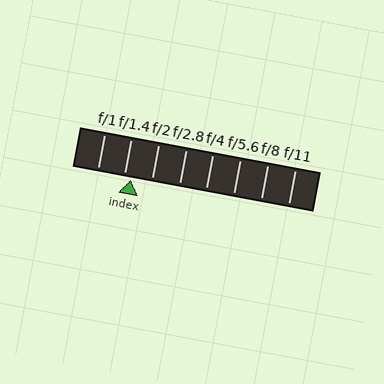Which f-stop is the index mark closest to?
The index mark is closest to f/1.4.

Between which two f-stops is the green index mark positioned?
The index mark is between f/1.4 and f/2.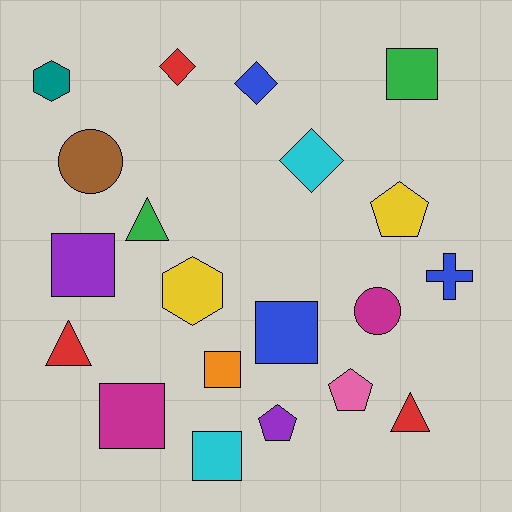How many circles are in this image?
There are 2 circles.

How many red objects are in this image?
There are 3 red objects.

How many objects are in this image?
There are 20 objects.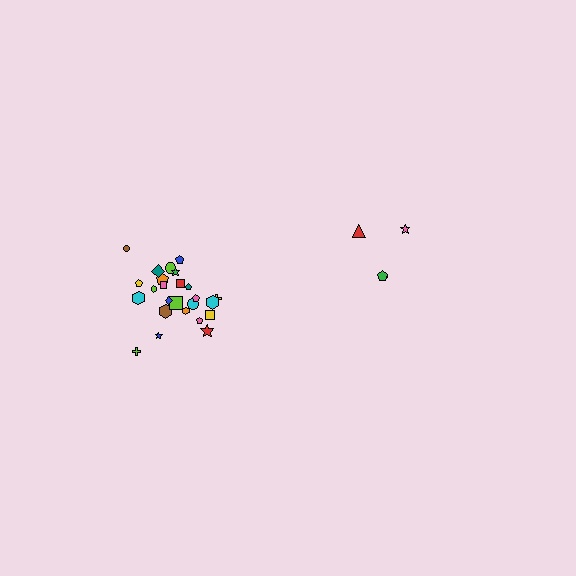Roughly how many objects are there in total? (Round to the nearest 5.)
Roughly 30 objects in total.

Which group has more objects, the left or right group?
The left group.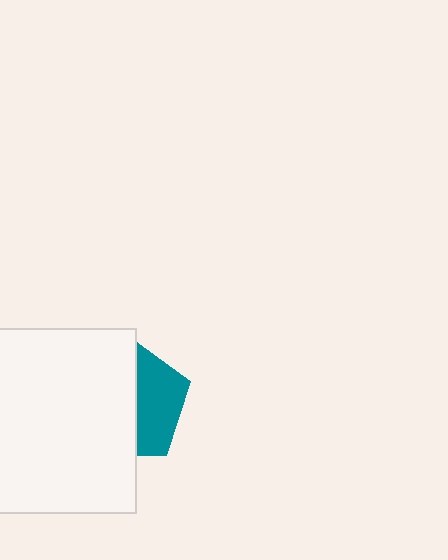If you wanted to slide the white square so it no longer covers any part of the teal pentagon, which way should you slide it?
Slide it left — that is the most direct way to separate the two shapes.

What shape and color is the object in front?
The object in front is a white square.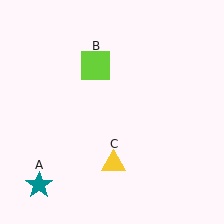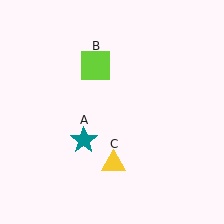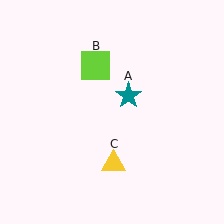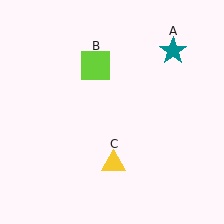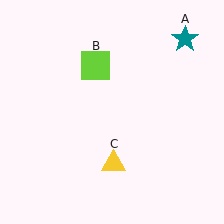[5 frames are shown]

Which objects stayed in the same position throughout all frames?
Lime square (object B) and yellow triangle (object C) remained stationary.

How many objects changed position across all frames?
1 object changed position: teal star (object A).